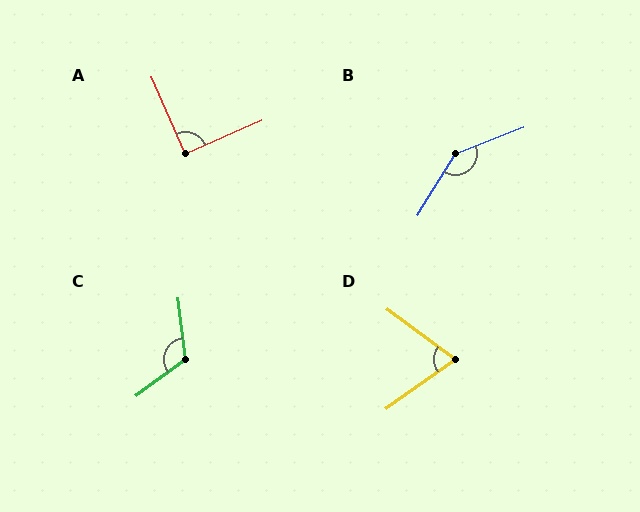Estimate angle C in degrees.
Approximately 120 degrees.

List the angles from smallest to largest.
D (72°), A (90°), C (120°), B (143°).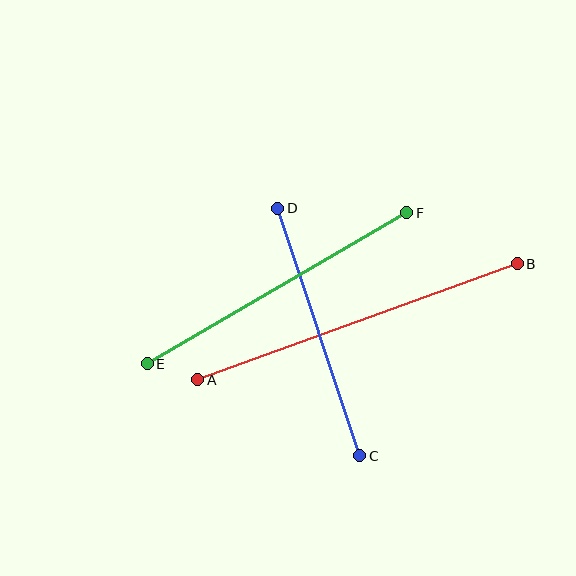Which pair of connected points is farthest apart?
Points A and B are farthest apart.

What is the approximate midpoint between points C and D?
The midpoint is at approximately (319, 332) pixels.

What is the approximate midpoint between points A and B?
The midpoint is at approximately (358, 322) pixels.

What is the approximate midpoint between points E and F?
The midpoint is at approximately (277, 288) pixels.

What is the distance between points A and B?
The distance is approximately 340 pixels.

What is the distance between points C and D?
The distance is approximately 261 pixels.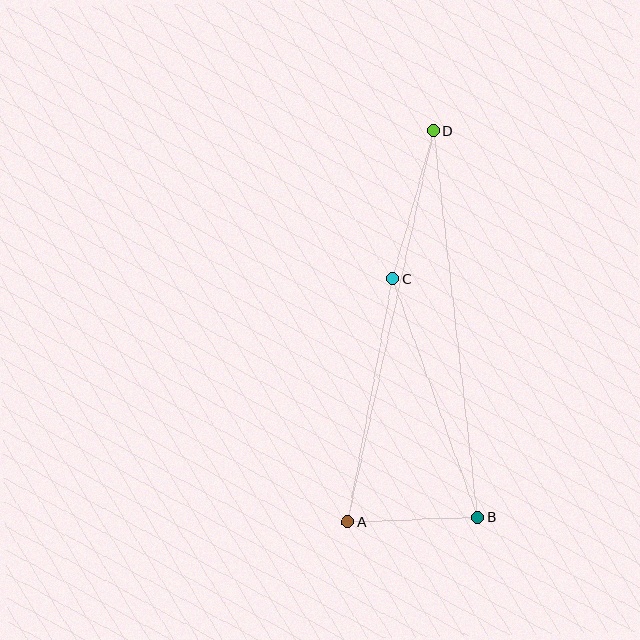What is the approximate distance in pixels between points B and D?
The distance between B and D is approximately 389 pixels.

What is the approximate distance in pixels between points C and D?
The distance between C and D is approximately 153 pixels.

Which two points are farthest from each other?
Points A and D are farthest from each other.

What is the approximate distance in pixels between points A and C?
The distance between A and C is approximately 248 pixels.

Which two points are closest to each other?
Points A and B are closest to each other.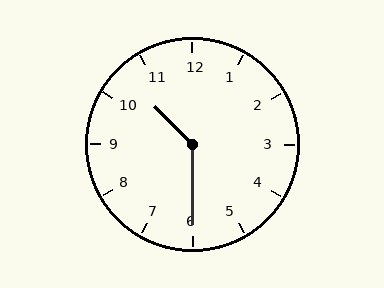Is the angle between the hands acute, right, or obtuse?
It is obtuse.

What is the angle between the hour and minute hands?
Approximately 135 degrees.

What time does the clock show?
10:30.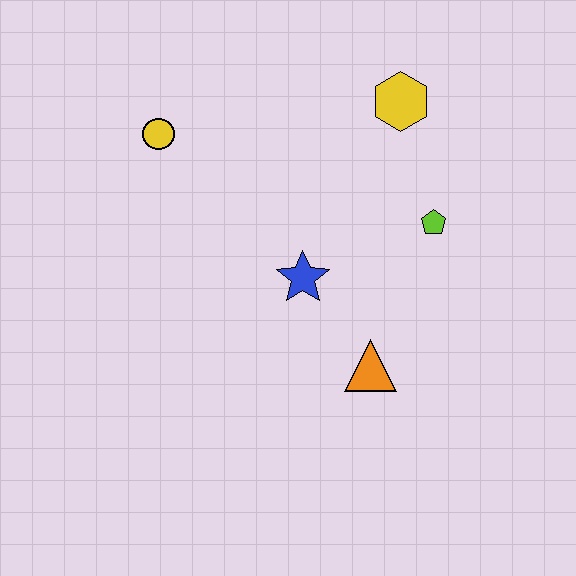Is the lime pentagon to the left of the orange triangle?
No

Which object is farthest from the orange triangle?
The yellow circle is farthest from the orange triangle.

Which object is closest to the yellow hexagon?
The lime pentagon is closest to the yellow hexagon.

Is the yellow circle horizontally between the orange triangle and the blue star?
No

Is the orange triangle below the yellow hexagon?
Yes